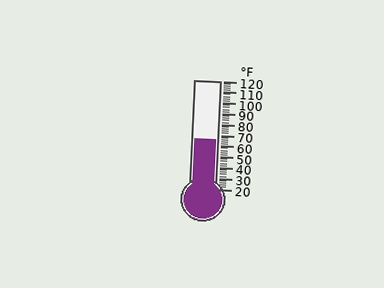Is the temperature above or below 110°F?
The temperature is below 110°F.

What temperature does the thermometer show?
The thermometer shows approximately 66°F.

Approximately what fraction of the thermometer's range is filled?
The thermometer is filled to approximately 45% of its range.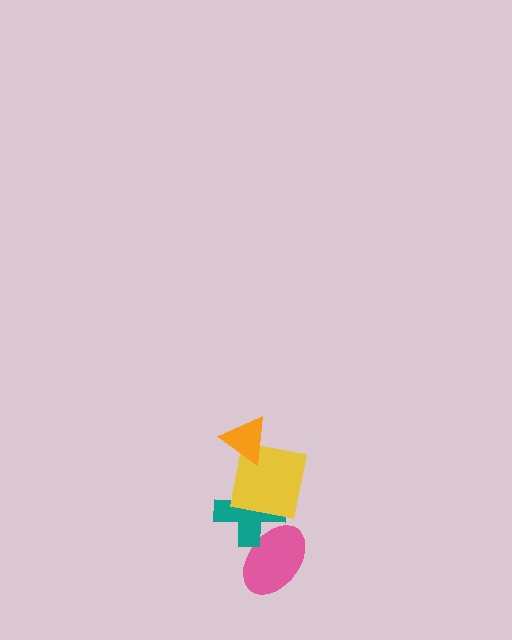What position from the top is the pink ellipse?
The pink ellipse is 4th from the top.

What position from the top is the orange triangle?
The orange triangle is 1st from the top.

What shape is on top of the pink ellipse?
The teal cross is on top of the pink ellipse.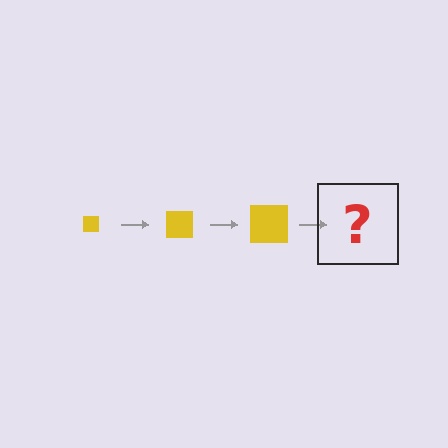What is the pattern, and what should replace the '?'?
The pattern is that the square gets progressively larger each step. The '?' should be a yellow square, larger than the previous one.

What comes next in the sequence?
The next element should be a yellow square, larger than the previous one.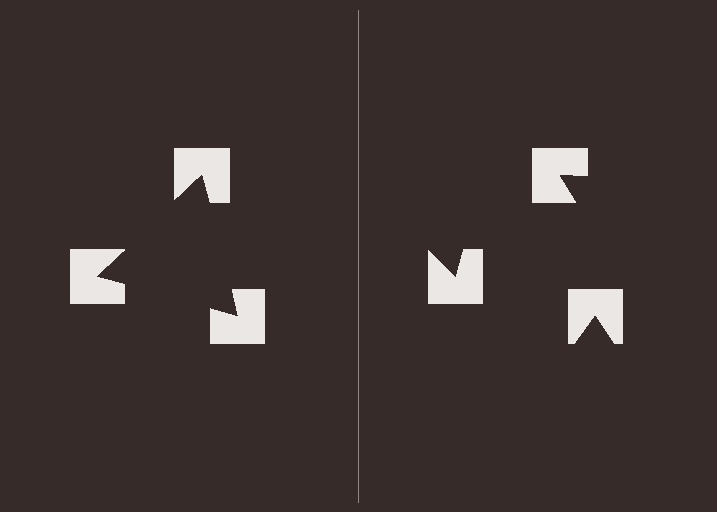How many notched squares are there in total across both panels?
6 — 3 on each side.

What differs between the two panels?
The notched squares are positioned identically on both sides; only the wedge orientations differ. On the left they align to a triangle; on the right they are misaligned.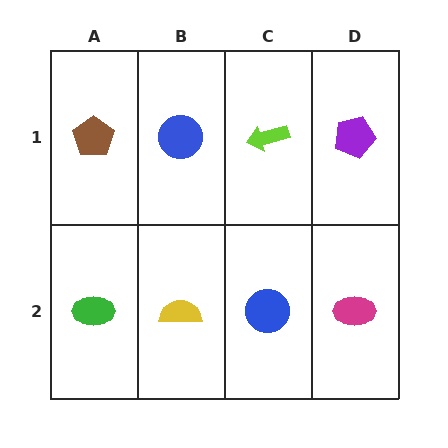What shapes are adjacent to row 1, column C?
A blue circle (row 2, column C), a blue circle (row 1, column B), a purple pentagon (row 1, column D).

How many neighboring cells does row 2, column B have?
3.